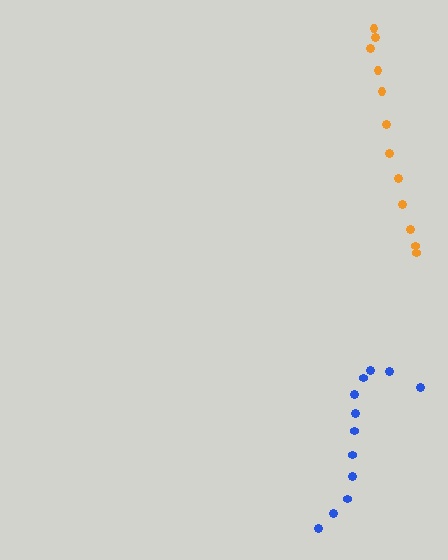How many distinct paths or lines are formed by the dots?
There are 2 distinct paths.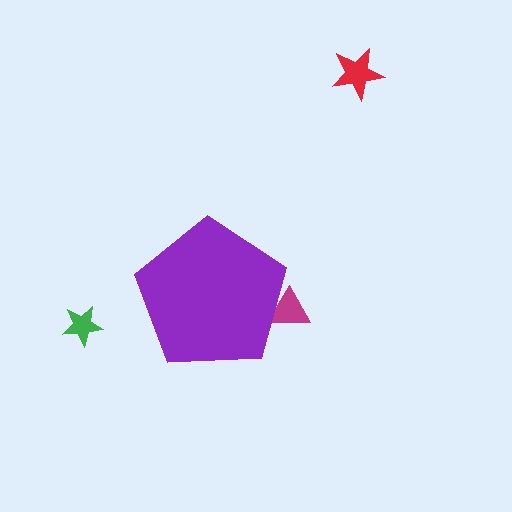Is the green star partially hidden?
No, the green star is fully visible.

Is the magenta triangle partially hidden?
Yes, the magenta triangle is partially hidden behind the purple pentagon.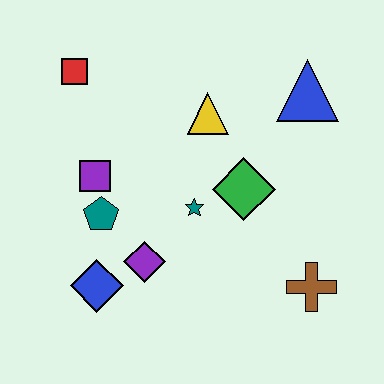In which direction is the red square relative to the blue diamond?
The red square is above the blue diamond.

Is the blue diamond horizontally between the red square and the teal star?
Yes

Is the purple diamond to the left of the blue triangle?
Yes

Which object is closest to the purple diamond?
The blue diamond is closest to the purple diamond.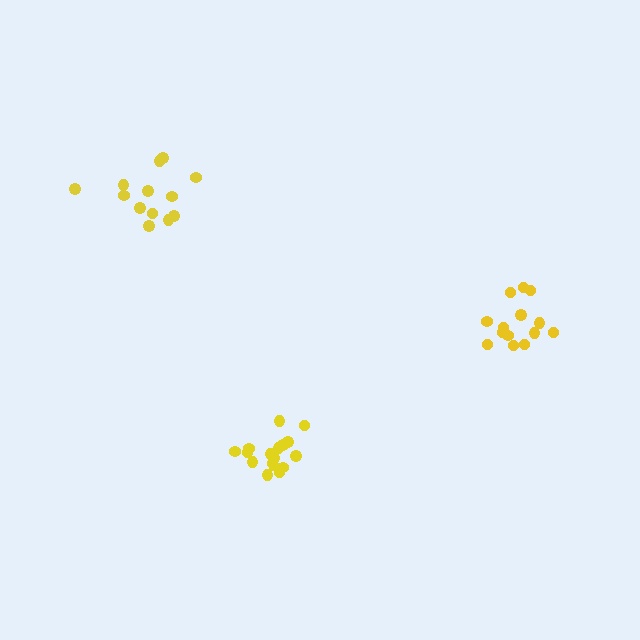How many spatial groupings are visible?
There are 3 spatial groupings.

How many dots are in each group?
Group 1: 17 dots, Group 2: 13 dots, Group 3: 14 dots (44 total).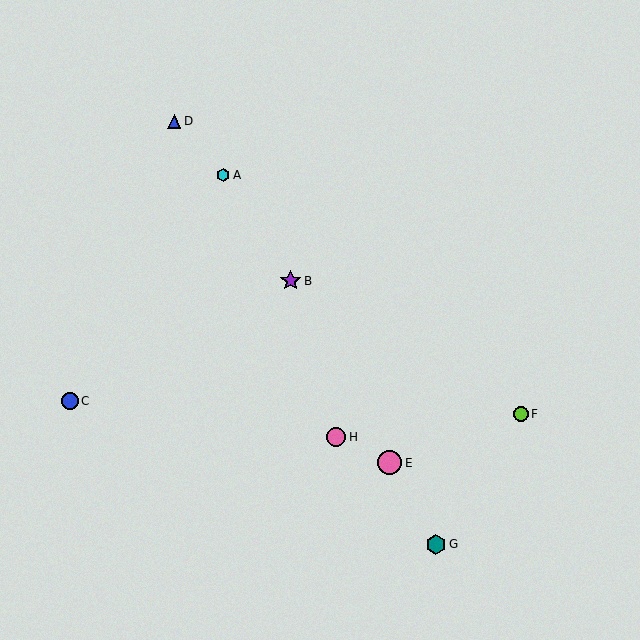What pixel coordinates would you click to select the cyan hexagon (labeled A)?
Click at (223, 175) to select the cyan hexagon A.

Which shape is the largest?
The pink circle (labeled E) is the largest.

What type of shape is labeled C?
Shape C is a blue circle.